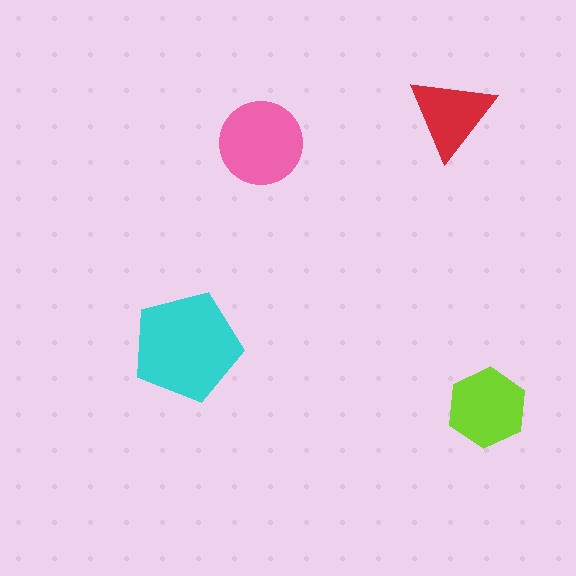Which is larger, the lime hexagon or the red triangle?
The lime hexagon.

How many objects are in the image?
There are 4 objects in the image.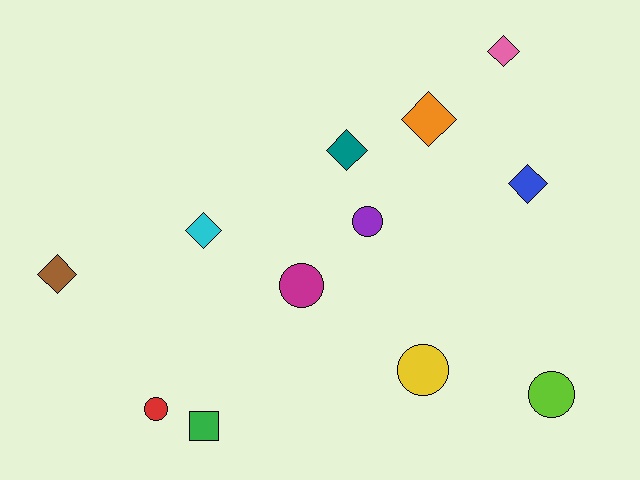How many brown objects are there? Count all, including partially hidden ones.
There is 1 brown object.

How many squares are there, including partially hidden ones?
There is 1 square.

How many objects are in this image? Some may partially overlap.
There are 12 objects.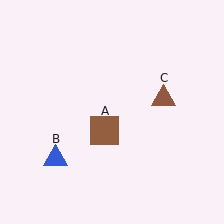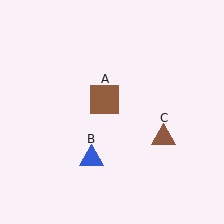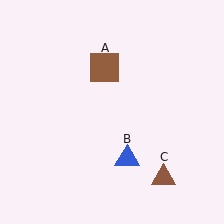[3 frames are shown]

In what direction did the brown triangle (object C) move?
The brown triangle (object C) moved down.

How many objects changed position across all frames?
3 objects changed position: brown square (object A), blue triangle (object B), brown triangle (object C).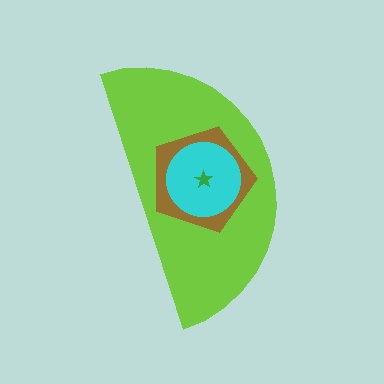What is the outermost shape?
The lime semicircle.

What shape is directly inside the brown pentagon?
The cyan circle.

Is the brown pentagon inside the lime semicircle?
Yes.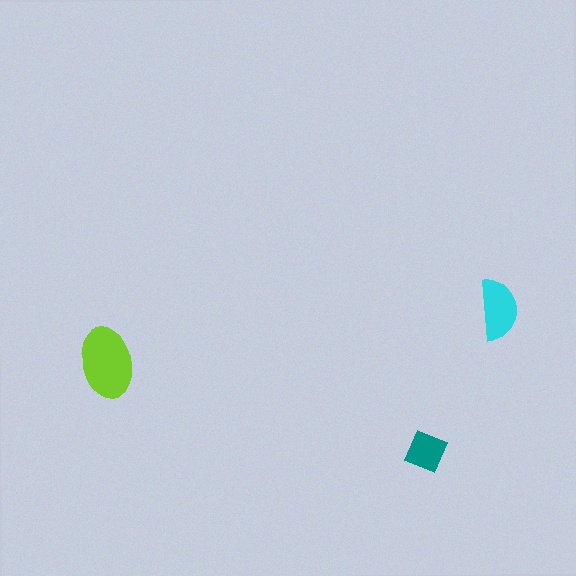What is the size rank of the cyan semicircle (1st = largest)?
2nd.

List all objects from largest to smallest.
The lime ellipse, the cyan semicircle, the teal diamond.